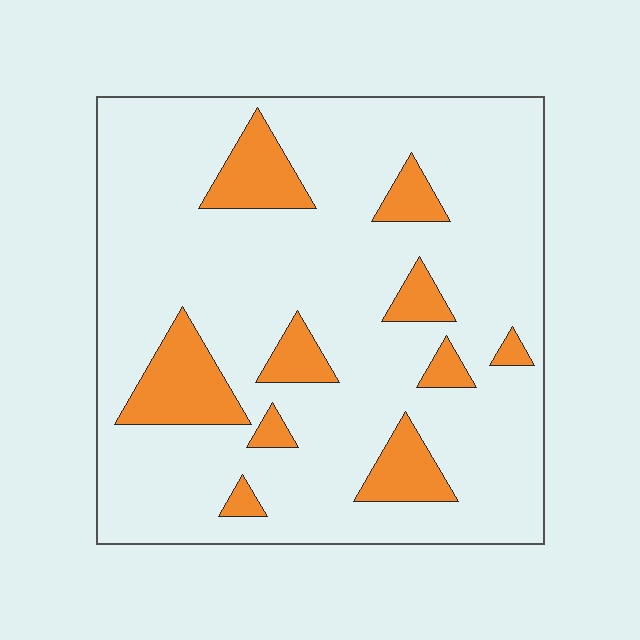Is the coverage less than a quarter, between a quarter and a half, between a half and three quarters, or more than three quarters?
Less than a quarter.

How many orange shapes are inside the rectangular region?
10.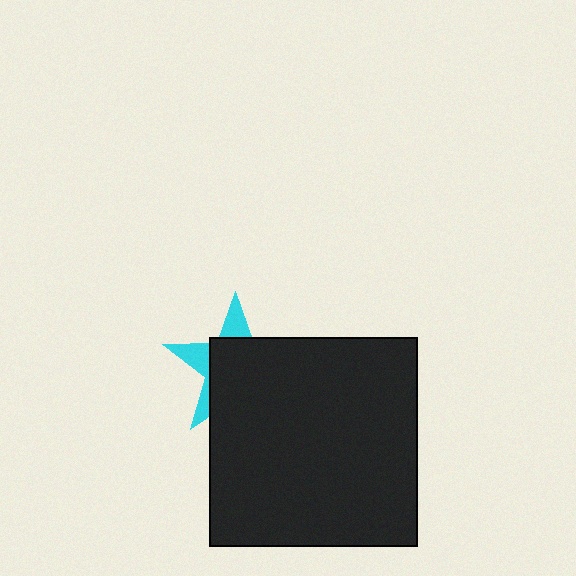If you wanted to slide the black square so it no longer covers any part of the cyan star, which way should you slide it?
Slide it toward the lower-right — that is the most direct way to separate the two shapes.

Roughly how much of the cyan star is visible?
A small part of it is visible (roughly 31%).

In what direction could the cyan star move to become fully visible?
The cyan star could move toward the upper-left. That would shift it out from behind the black square entirely.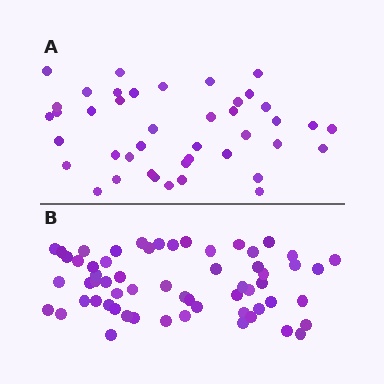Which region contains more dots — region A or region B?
Region B (the bottom region) has more dots.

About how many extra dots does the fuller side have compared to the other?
Region B has approximately 20 more dots than region A.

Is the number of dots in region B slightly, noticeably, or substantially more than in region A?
Region B has noticeably more, but not dramatically so. The ratio is roughly 1.4 to 1.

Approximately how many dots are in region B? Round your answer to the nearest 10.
About 60 dots.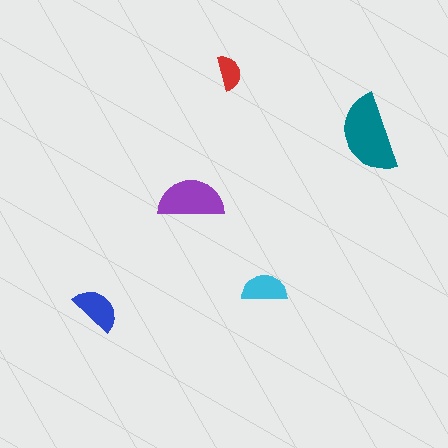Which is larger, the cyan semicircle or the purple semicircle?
The purple one.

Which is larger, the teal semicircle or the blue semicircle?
The teal one.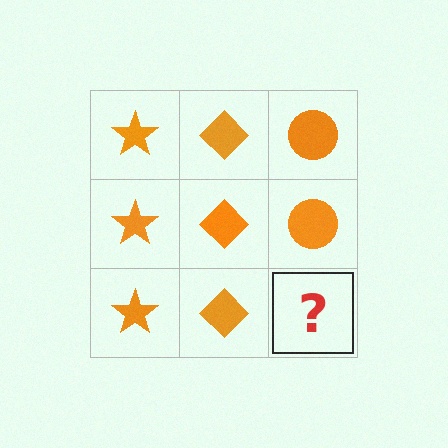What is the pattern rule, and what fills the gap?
The rule is that each column has a consistent shape. The gap should be filled with an orange circle.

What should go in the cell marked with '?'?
The missing cell should contain an orange circle.